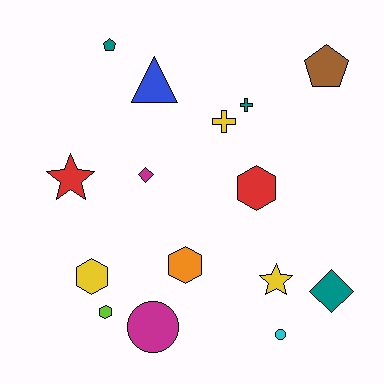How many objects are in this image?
There are 15 objects.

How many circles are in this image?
There are 2 circles.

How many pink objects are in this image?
There are no pink objects.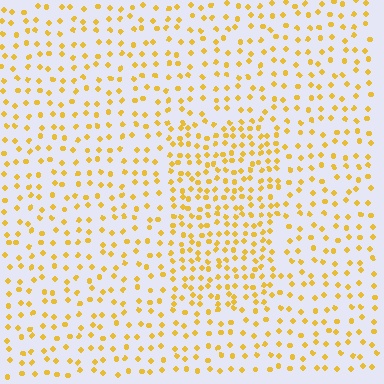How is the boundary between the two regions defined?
The boundary is defined by a change in element density (approximately 1.8x ratio). All elements are the same color, size, and shape.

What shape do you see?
I see a rectangle.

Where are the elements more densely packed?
The elements are more densely packed inside the rectangle boundary.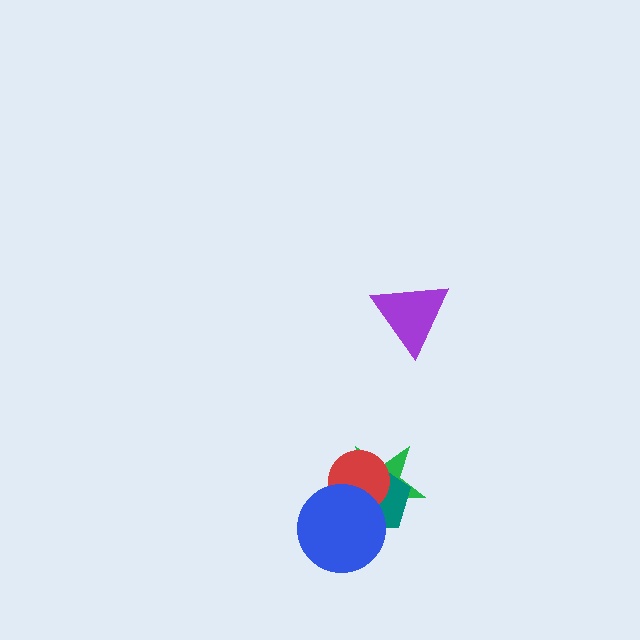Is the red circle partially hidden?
Yes, it is partially covered by another shape.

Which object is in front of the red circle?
The blue circle is in front of the red circle.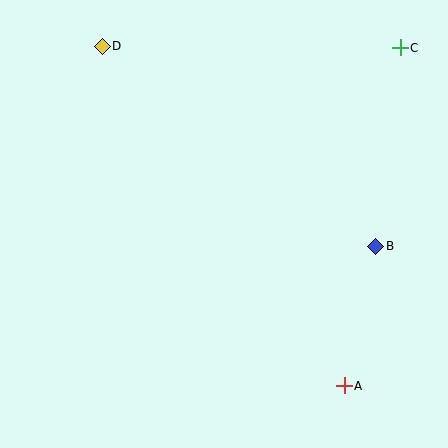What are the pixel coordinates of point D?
Point D is at (102, 46).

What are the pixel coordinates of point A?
Point A is at (344, 386).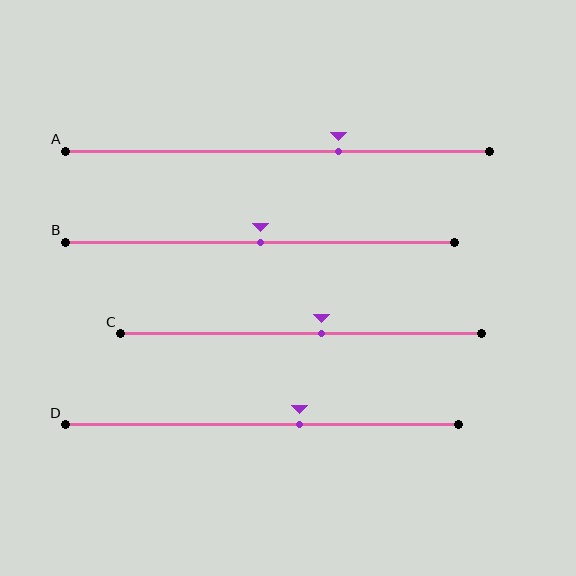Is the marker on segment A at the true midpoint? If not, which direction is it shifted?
No, the marker on segment A is shifted to the right by about 14% of the segment length.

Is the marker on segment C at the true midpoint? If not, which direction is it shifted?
No, the marker on segment C is shifted to the right by about 6% of the segment length.